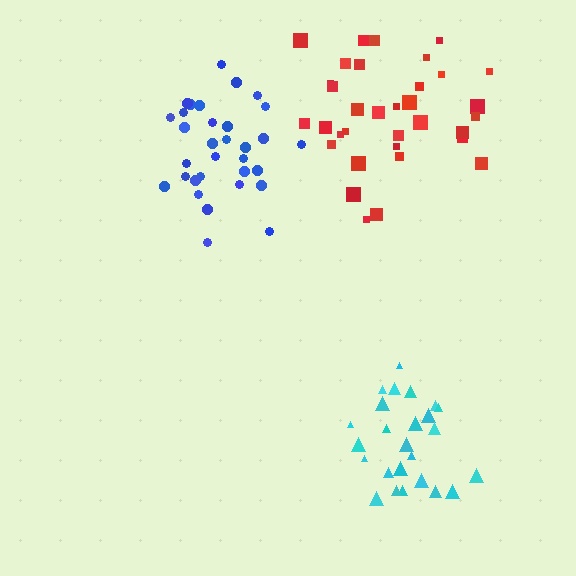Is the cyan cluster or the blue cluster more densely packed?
Blue.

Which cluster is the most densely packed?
Blue.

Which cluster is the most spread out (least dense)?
Red.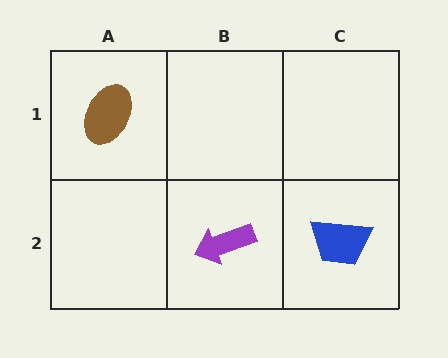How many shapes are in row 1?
1 shape.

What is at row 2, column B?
A purple arrow.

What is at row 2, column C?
A blue trapezoid.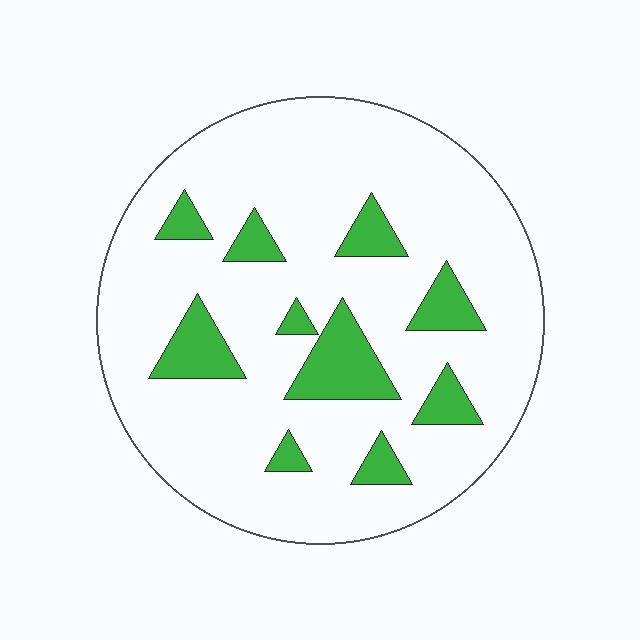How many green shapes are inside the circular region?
10.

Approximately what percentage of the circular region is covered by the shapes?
Approximately 15%.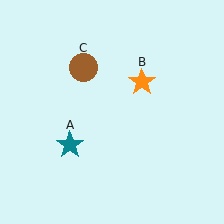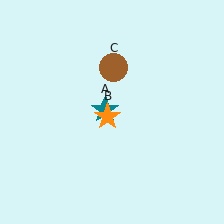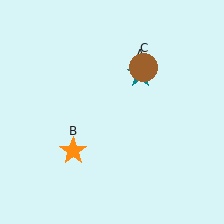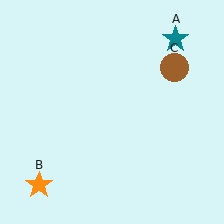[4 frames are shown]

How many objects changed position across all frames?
3 objects changed position: teal star (object A), orange star (object B), brown circle (object C).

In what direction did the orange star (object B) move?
The orange star (object B) moved down and to the left.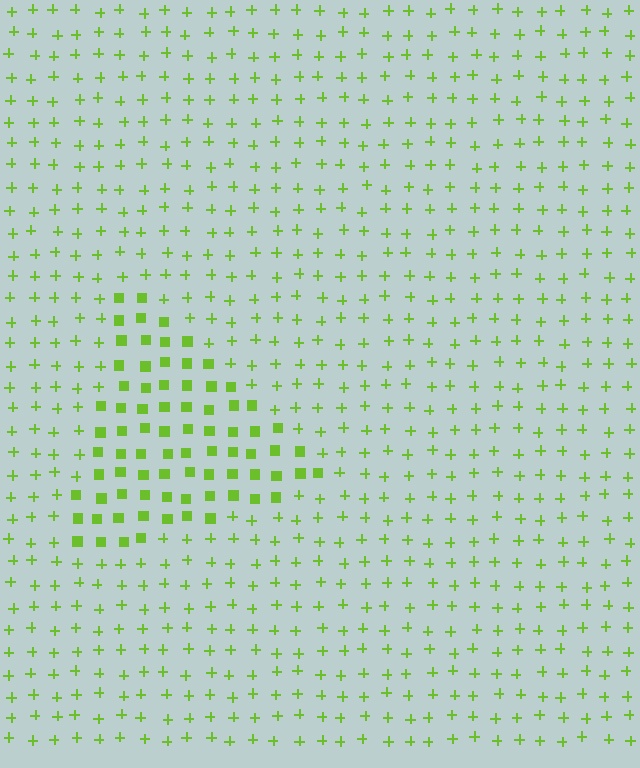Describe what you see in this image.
The image is filled with small lime elements arranged in a uniform grid. A triangle-shaped region contains squares, while the surrounding area contains plus signs. The boundary is defined purely by the change in element shape.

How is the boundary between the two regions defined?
The boundary is defined by a change in element shape: squares inside vs. plus signs outside. All elements share the same color and spacing.